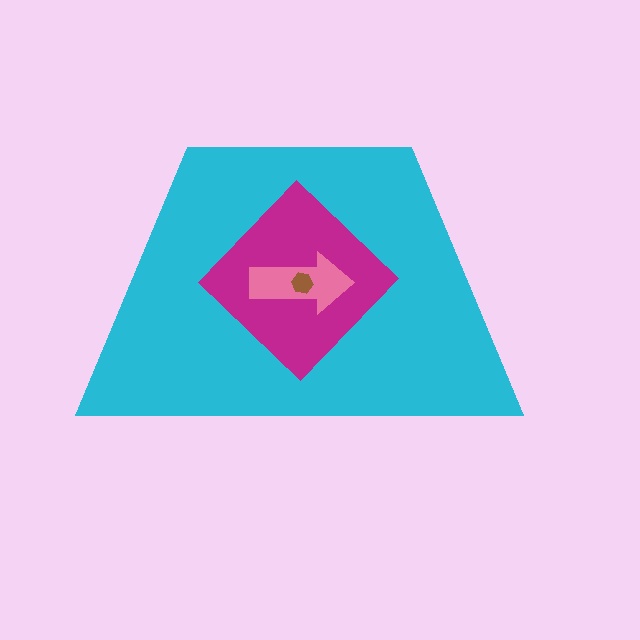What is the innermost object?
The brown hexagon.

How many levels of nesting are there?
4.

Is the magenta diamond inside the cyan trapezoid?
Yes.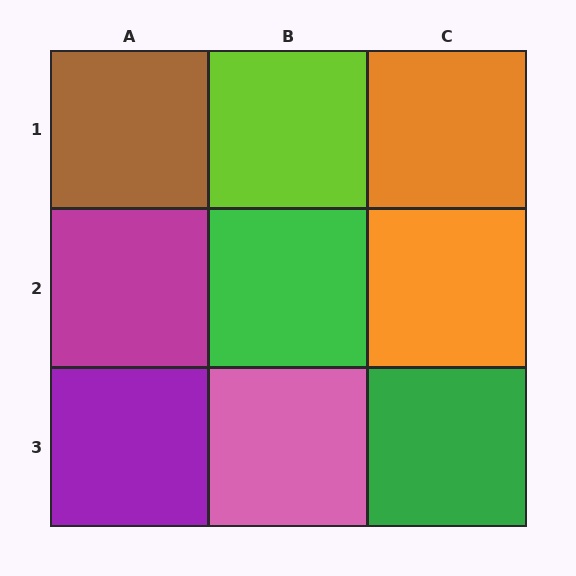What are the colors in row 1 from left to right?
Brown, lime, orange.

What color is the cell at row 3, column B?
Pink.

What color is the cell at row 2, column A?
Magenta.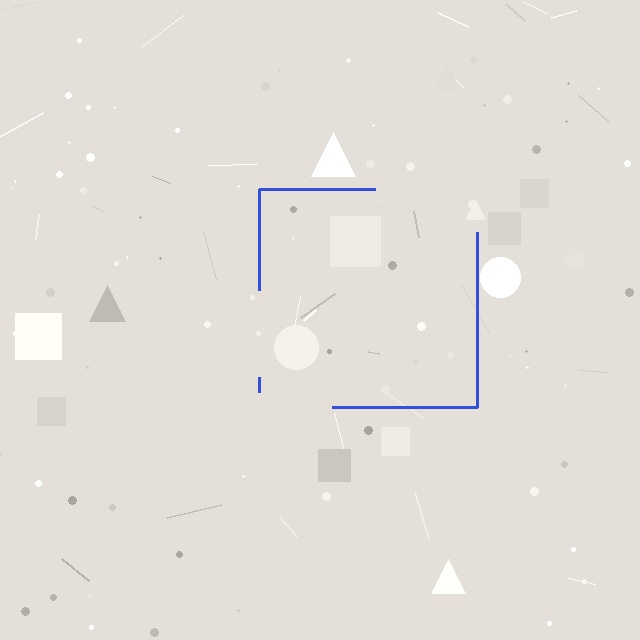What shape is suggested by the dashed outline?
The dashed outline suggests a square.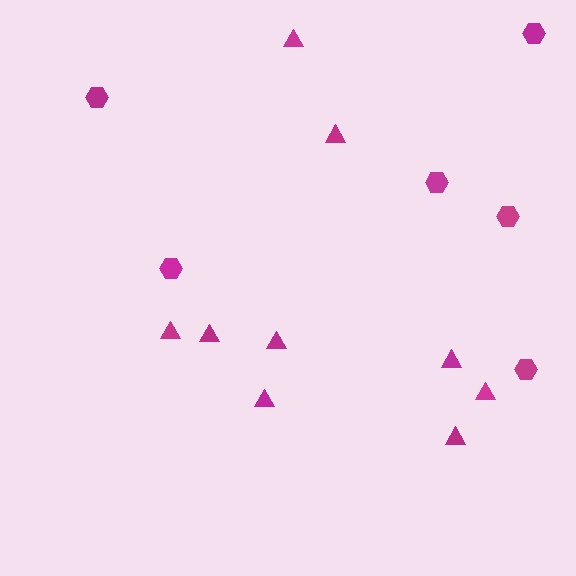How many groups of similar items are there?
There are 2 groups: one group of hexagons (6) and one group of triangles (9).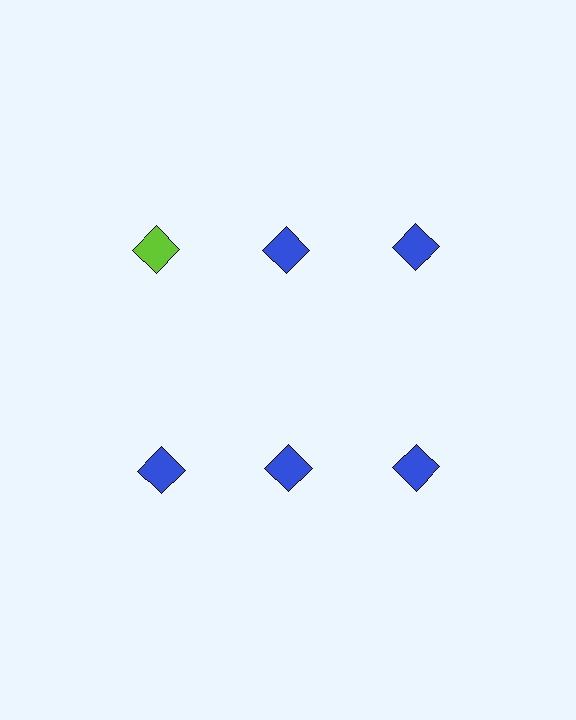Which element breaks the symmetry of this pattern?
The lime diamond in the top row, leftmost column breaks the symmetry. All other shapes are blue diamonds.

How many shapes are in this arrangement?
There are 6 shapes arranged in a grid pattern.